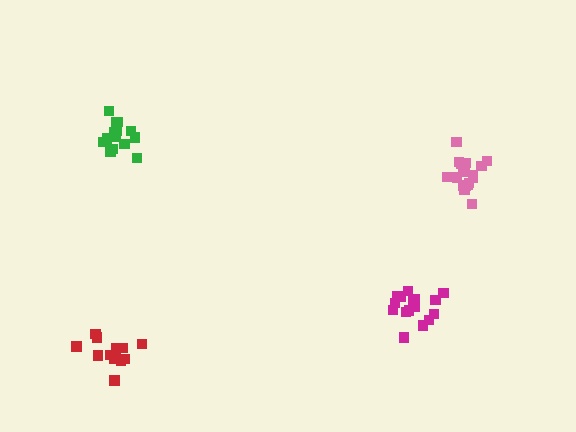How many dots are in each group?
Group 1: 18 dots, Group 2: 16 dots, Group 3: 14 dots, Group 4: 17 dots (65 total).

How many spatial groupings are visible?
There are 4 spatial groupings.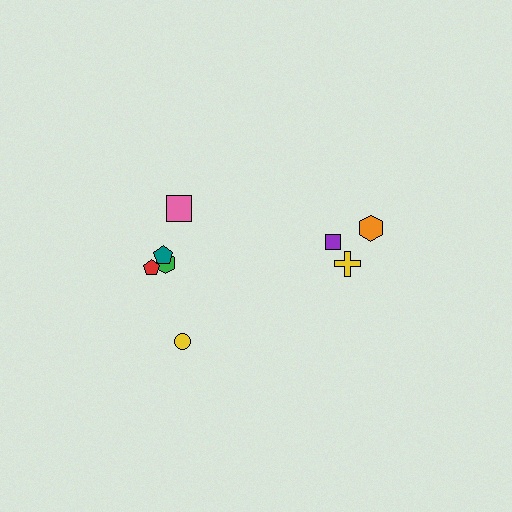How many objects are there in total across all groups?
There are 8 objects.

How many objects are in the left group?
There are 5 objects.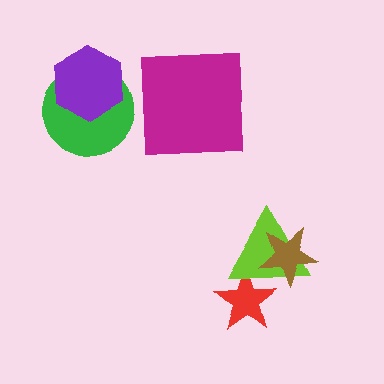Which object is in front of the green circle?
The purple hexagon is in front of the green circle.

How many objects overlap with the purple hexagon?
1 object overlaps with the purple hexagon.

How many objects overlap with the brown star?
1 object overlaps with the brown star.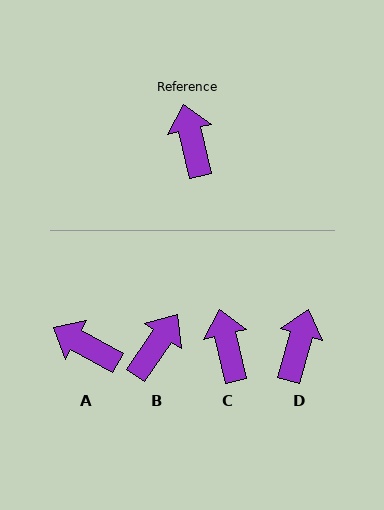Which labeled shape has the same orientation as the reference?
C.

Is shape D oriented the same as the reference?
No, it is off by about 29 degrees.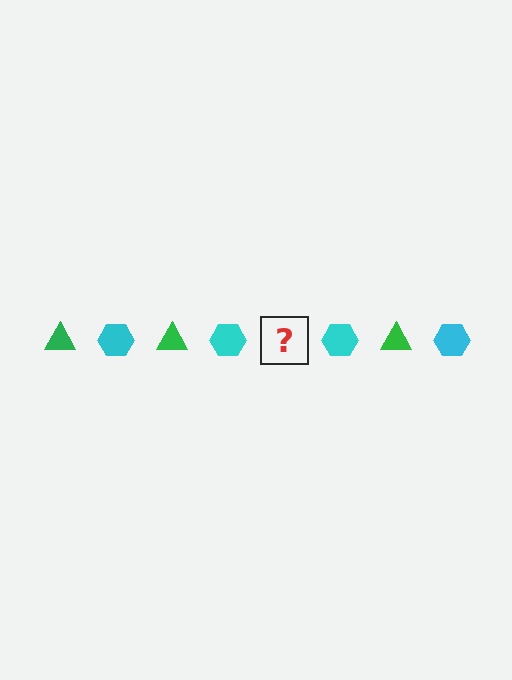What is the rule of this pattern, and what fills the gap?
The rule is that the pattern alternates between green triangle and cyan hexagon. The gap should be filled with a green triangle.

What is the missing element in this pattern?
The missing element is a green triangle.